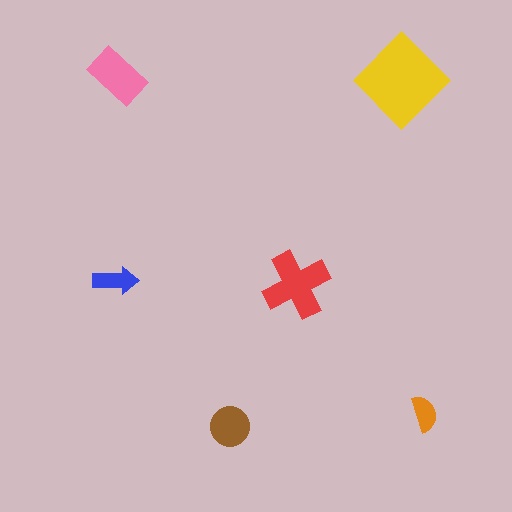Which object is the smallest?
The orange semicircle.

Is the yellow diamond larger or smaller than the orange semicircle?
Larger.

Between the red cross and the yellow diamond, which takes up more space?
The yellow diamond.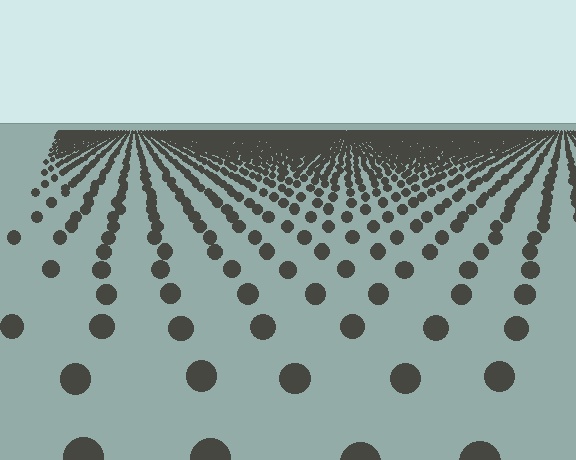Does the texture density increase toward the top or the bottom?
Density increases toward the top.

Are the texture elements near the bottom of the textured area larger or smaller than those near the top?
Larger. Near the bottom, elements are closer to the viewer and appear at a bigger on-screen size.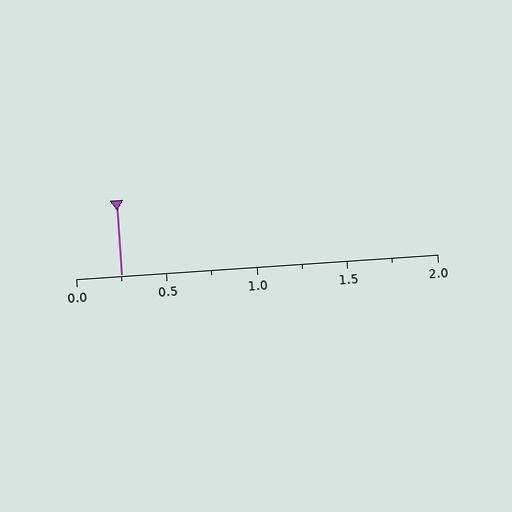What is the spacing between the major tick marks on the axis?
The major ticks are spaced 0.5 apart.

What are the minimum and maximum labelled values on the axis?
The axis runs from 0.0 to 2.0.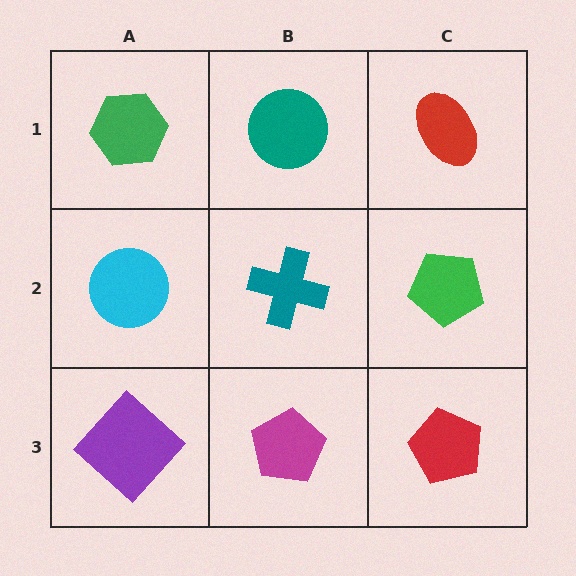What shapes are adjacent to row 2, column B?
A teal circle (row 1, column B), a magenta pentagon (row 3, column B), a cyan circle (row 2, column A), a green pentagon (row 2, column C).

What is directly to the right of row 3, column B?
A red pentagon.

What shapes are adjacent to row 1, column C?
A green pentagon (row 2, column C), a teal circle (row 1, column B).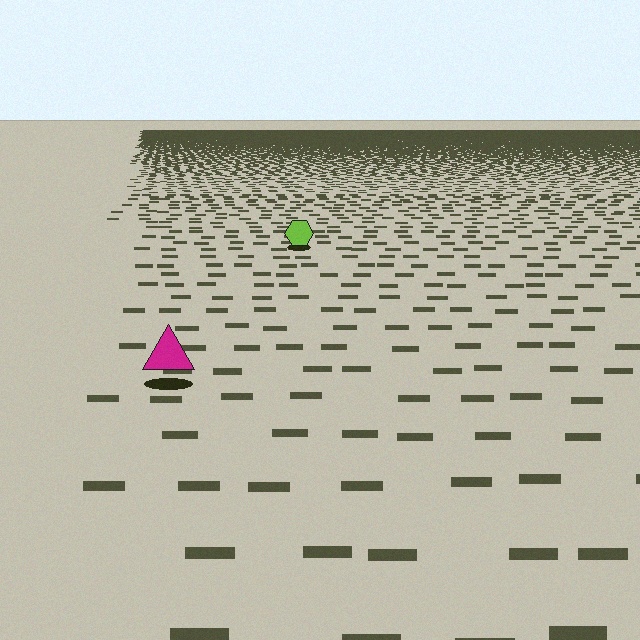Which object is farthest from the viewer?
The lime hexagon is farthest from the viewer. It appears smaller and the ground texture around it is denser.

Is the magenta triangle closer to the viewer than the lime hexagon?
Yes. The magenta triangle is closer — you can tell from the texture gradient: the ground texture is coarser near it.